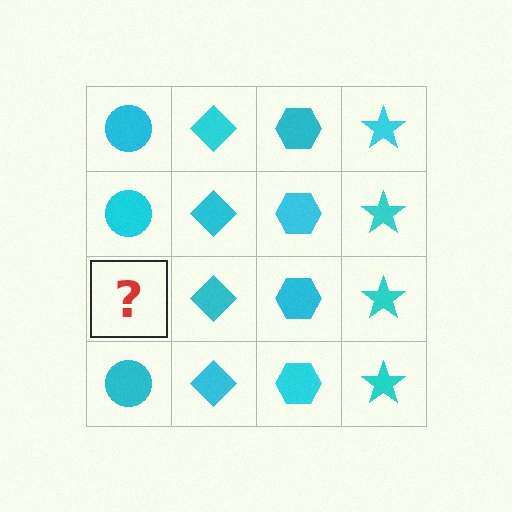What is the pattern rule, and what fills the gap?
The rule is that each column has a consistent shape. The gap should be filled with a cyan circle.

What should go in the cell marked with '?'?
The missing cell should contain a cyan circle.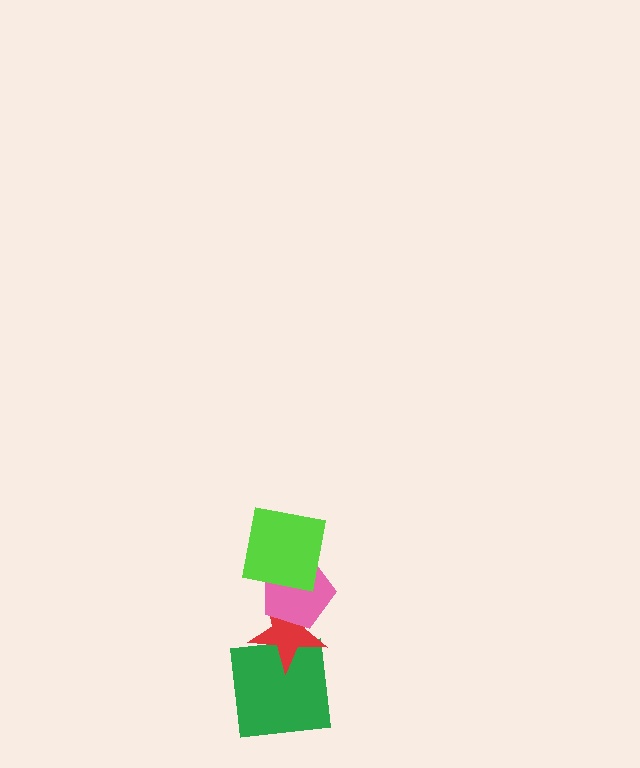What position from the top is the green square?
The green square is 4th from the top.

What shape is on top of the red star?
The pink pentagon is on top of the red star.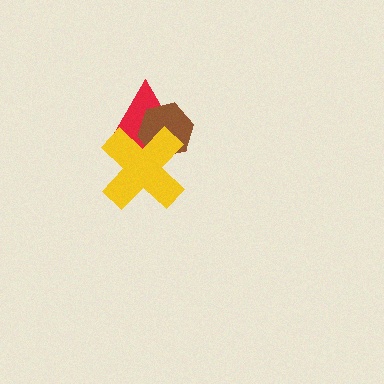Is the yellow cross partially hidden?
No, no other shape covers it.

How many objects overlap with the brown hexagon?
2 objects overlap with the brown hexagon.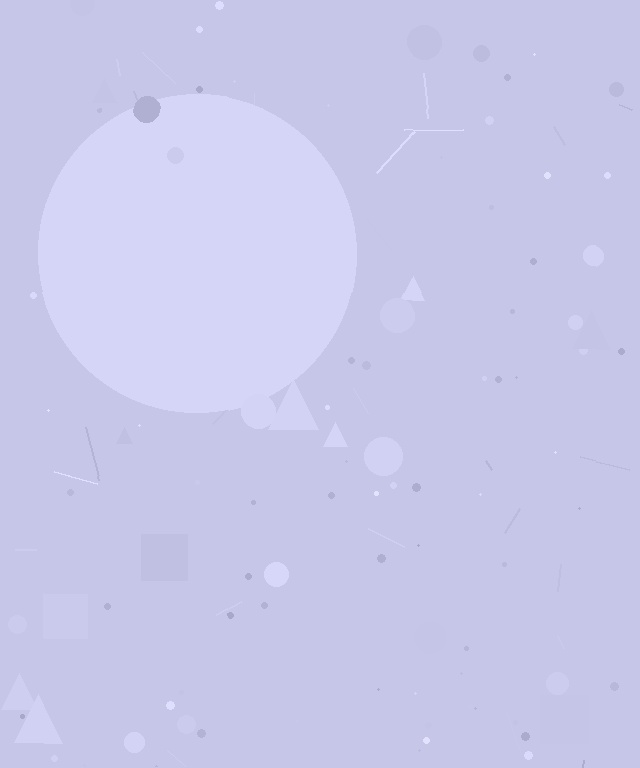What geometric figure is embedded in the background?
A circle is embedded in the background.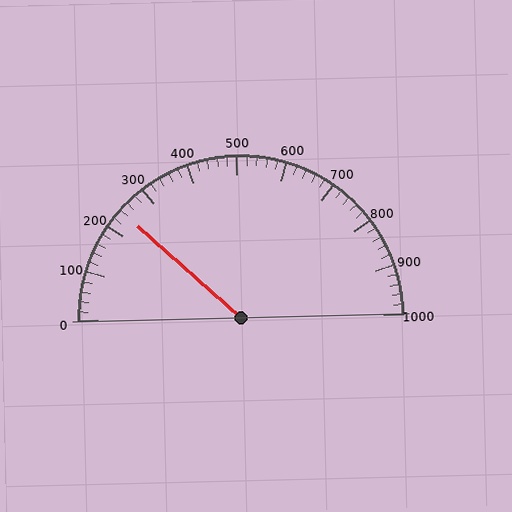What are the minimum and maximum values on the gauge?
The gauge ranges from 0 to 1000.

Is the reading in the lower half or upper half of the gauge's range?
The reading is in the lower half of the range (0 to 1000).